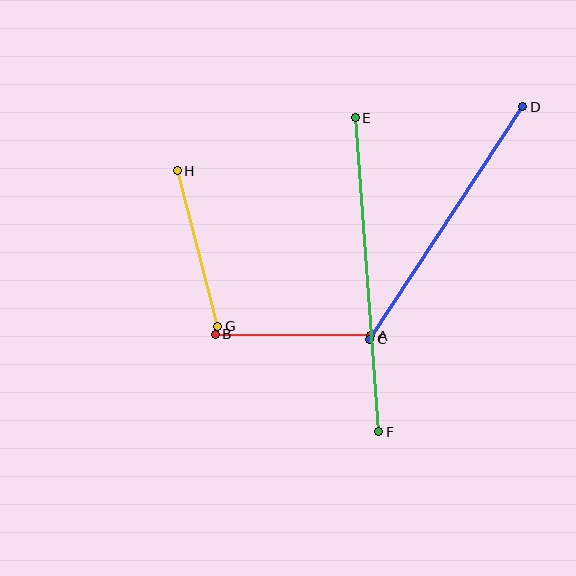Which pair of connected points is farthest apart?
Points E and F are farthest apart.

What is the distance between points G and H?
The distance is approximately 161 pixels.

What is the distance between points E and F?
The distance is approximately 315 pixels.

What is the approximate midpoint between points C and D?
The midpoint is at approximately (446, 223) pixels.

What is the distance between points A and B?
The distance is approximately 156 pixels.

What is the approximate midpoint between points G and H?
The midpoint is at approximately (197, 249) pixels.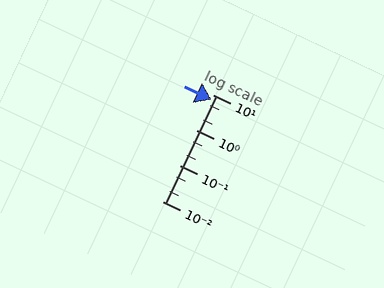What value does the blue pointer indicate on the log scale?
The pointer indicates approximately 7.1.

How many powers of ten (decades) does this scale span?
The scale spans 3 decades, from 0.01 to 10.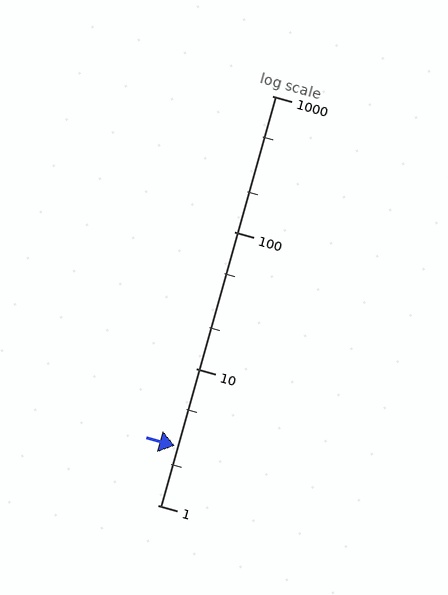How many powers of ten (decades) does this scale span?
The scale spans 3 decades, from 1 to 1000.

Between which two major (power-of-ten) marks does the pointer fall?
The pointer is between 1 and 10.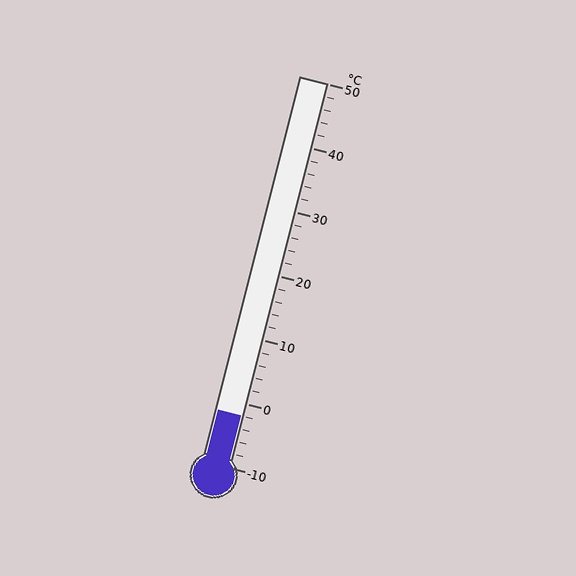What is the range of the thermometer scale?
The thermometer scale ranges from -10°C to 50°C.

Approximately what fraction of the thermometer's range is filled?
The thermometer is filled to approximately 15% of its range.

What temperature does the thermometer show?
The thermometer shows approximately -2°C.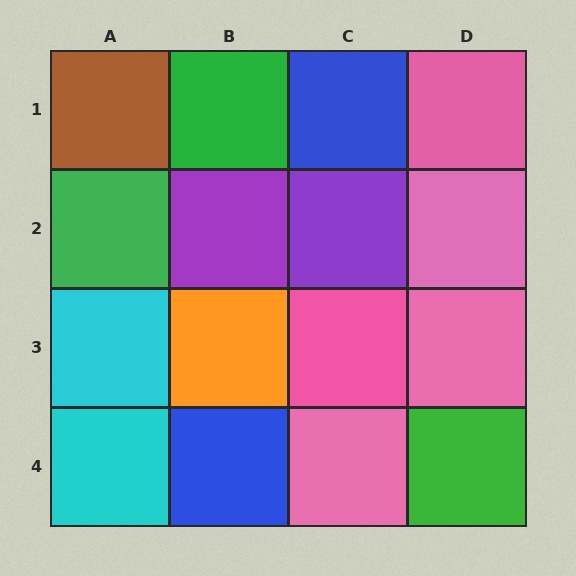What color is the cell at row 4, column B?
Blue.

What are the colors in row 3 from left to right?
Cyan, orange, pink, pink.